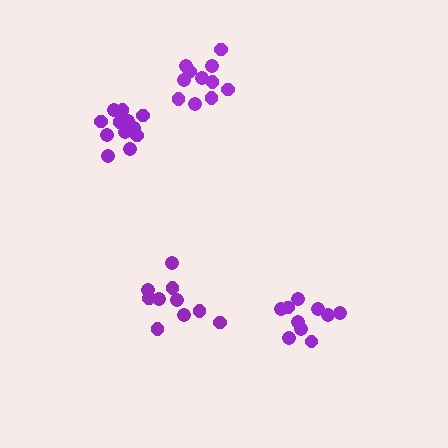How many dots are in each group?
Group 1: 10 dots, Group 2: 10 dots, Group 3: 13 dots, Group 4: 11 dots (44 total).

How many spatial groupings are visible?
There are 4 spatial groupings.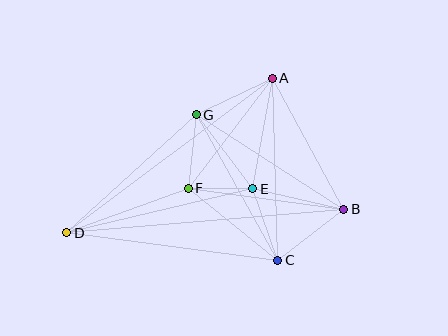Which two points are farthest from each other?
Points B and D are farthest from each other.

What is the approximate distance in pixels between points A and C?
The distance between A and C is approximately 182 pixels.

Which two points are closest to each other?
Points E and F are closest to each other.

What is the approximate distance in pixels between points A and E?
The distance between A and E is approximately 112 pixels.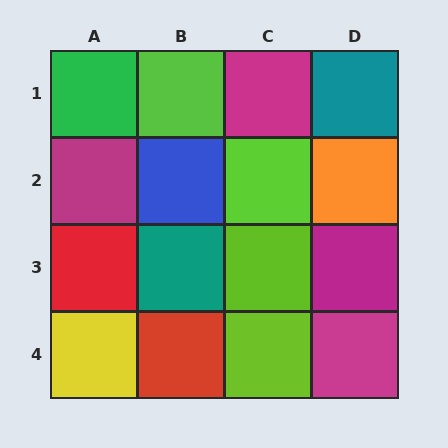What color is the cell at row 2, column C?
Lime.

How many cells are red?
2 cells are red.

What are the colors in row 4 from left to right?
Yellow, red, lime, magenta.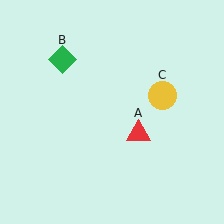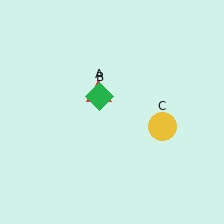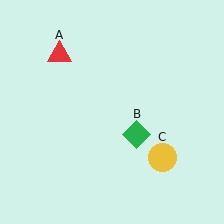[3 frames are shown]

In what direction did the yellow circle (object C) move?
The yellow circle (object C) moved down.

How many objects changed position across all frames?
3 objects changed position: red triangle (object A), green diamond (object B), yellow circle (object C).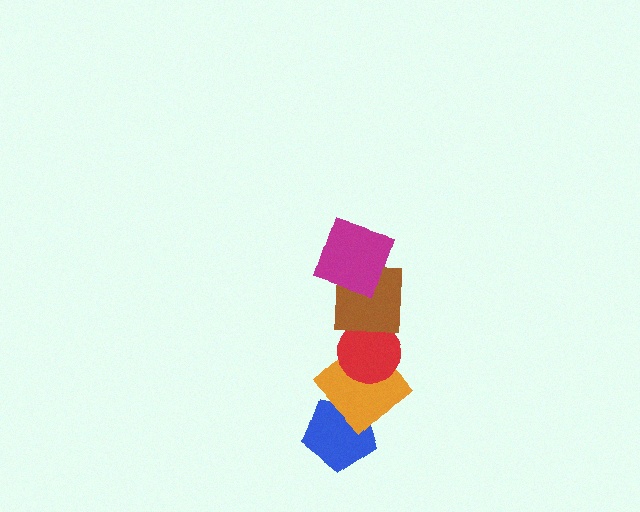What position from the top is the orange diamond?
The orange diamond is 4th from the top.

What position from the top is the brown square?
The brown square is 2nd from the top.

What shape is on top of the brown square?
The magenta square is on top of the brown square.